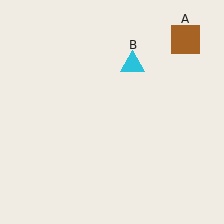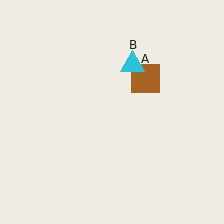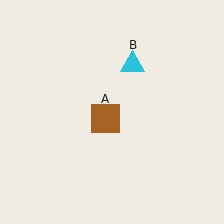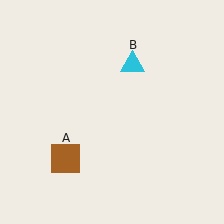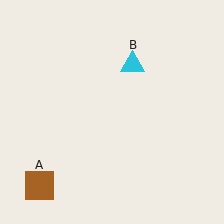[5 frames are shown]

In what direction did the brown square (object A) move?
The brown square (object A) moved down and to the left.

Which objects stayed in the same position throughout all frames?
Cyan triangle (object B) remained stationary.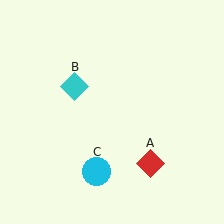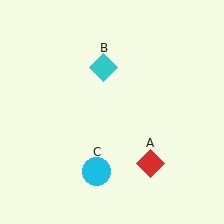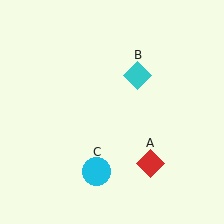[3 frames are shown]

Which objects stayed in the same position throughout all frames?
Red diamond (object A) and cyan circle (object C) remained stationary.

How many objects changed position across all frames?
1 object changed position: cyan diamond (object B).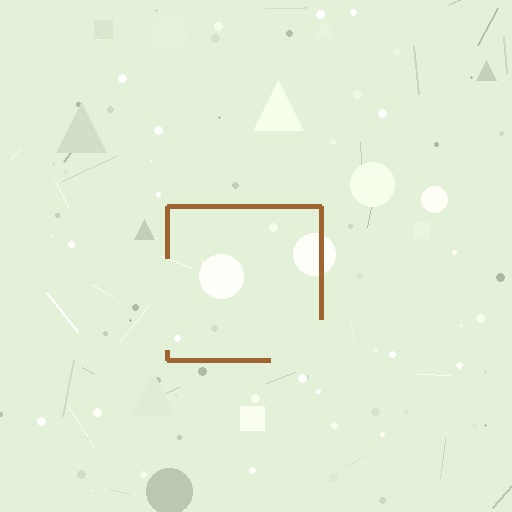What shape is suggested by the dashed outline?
The dashed outline suggests a square.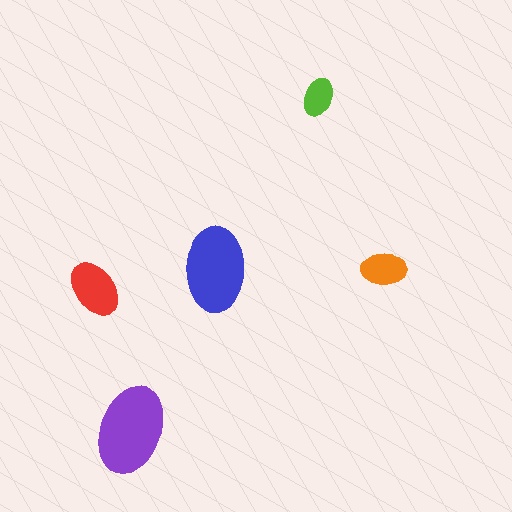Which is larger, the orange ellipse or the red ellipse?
The red one.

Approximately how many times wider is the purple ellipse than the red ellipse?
About 1.5 times wider.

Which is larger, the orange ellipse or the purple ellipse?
The purple one.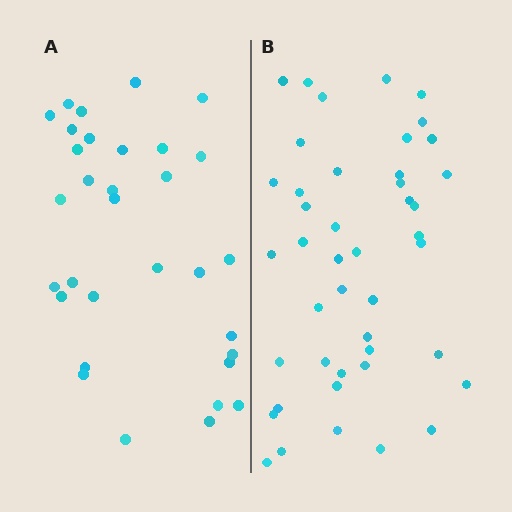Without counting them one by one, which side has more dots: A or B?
Region B (the right region) has more dots.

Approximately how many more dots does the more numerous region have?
Region B has roughly 12 or so more dots than region A.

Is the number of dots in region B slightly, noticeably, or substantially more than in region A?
Region B has noticeably more, but not dramatically so. The ratio is roughly 1.4 to 1.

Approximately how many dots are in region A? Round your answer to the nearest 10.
About 30 dots. (The exact count is 32, which rounds to 30.)